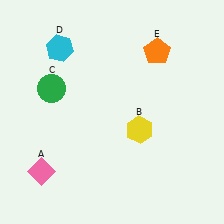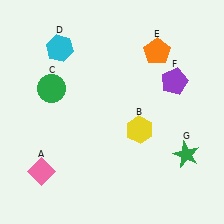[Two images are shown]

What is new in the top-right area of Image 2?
A purple pentagon (F) was added in the top-right area of Image 2.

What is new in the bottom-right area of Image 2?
A green star (G) was added in the bottom-right area of Image 2.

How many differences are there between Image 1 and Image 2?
There are 2 differences between the two images.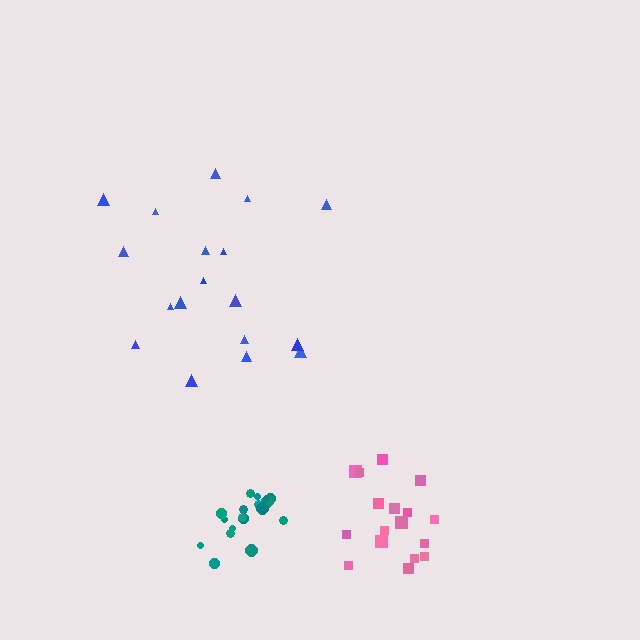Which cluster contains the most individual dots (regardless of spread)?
Blue (18).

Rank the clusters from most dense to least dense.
teal, pink, blue.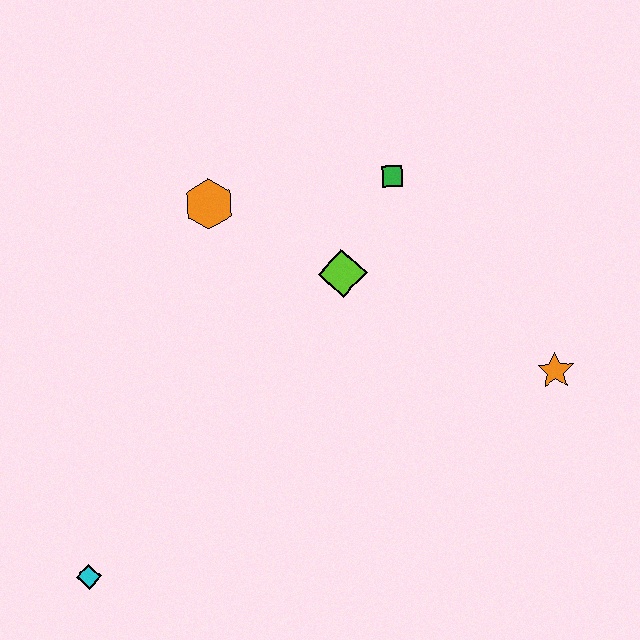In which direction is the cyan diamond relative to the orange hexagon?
The cyan diamond is below the orange hexagon.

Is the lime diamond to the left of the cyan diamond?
No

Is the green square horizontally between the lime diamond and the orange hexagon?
No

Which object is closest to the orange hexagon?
The lime diamond is closest to the orange hexagon.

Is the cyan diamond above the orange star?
No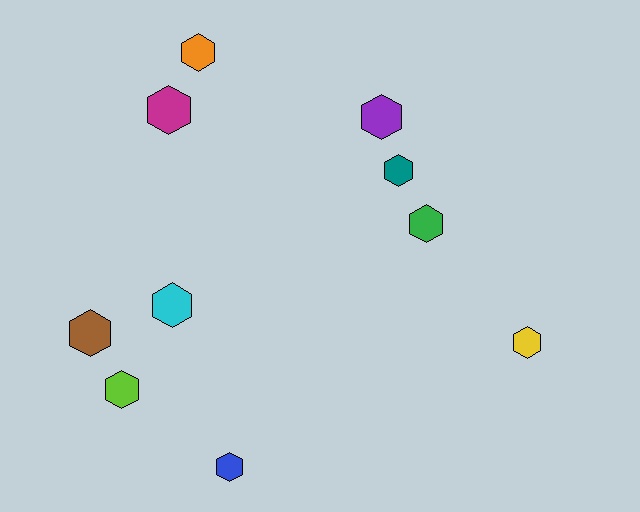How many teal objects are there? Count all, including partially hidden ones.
There is 1 teal object.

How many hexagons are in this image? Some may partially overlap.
There are 10 hexagons.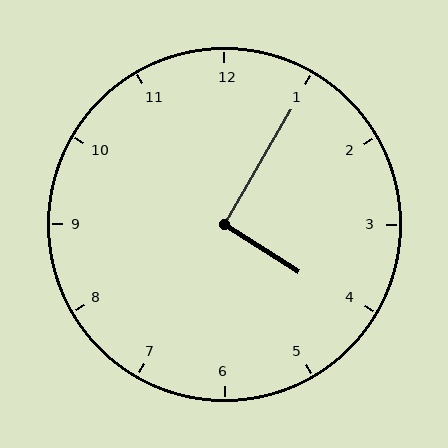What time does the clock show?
4:05.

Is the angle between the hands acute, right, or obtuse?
It is right.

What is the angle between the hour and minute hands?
Approximately 92 degrees.